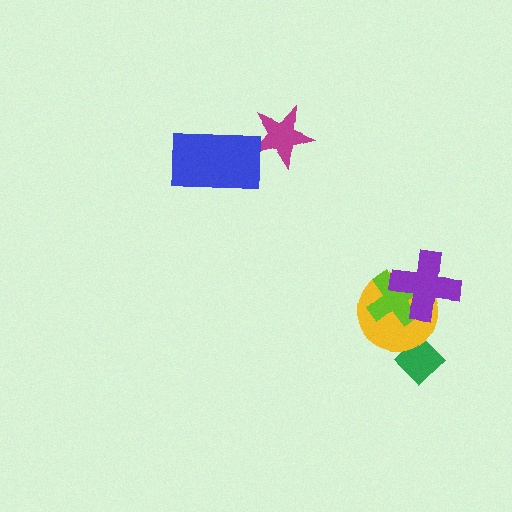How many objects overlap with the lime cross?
2 objects overlap with the lime cross.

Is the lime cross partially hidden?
Yes, it is partially covered by another shape.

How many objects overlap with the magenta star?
0 objects overlap with the magenta star.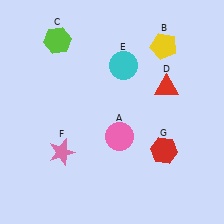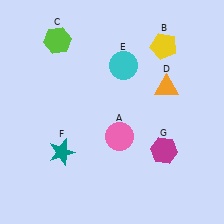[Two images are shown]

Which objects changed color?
D changed from red to orange. F changed from pink to teal. G changed from red to magenta.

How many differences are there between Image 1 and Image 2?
There are 3 differences between the two images.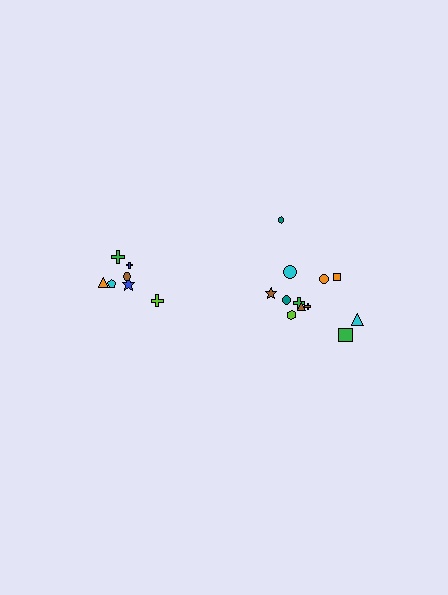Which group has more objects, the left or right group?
The right group.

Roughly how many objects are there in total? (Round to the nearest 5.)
Roughly 20 objects in total.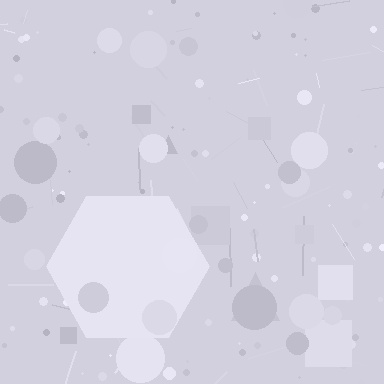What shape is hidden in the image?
A hexagon is hidden in the image.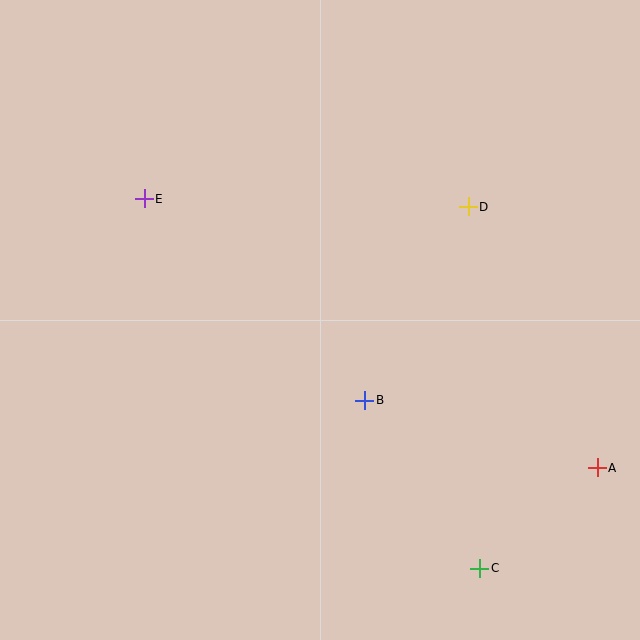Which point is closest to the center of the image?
Point B at (365, 400) is closest to the center.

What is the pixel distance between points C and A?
The distance between C and A is 155 pixels.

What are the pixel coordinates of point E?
Point E is at (144, 199).